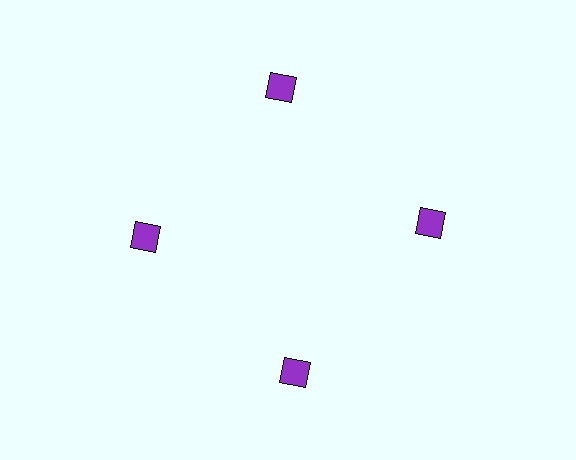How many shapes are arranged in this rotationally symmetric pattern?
There are 4 shapes, arranged in 4 groups of 1.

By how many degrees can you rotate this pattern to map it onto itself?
The pattern maps onto itself every 90 degrees of rotation.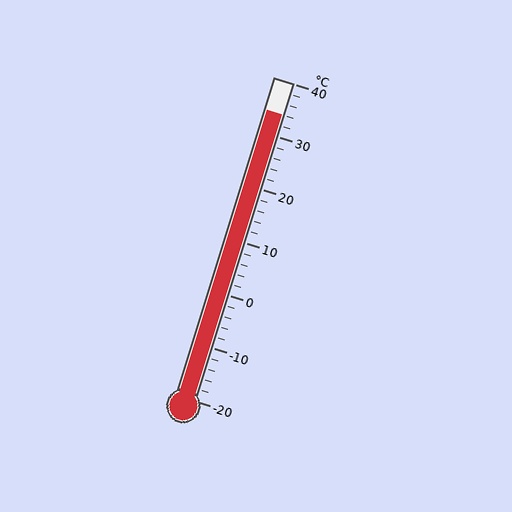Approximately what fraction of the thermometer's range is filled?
The thermometer is filled to approximately 90% of its range.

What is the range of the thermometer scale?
The thermometer scale ranges from -20°C to 40°C.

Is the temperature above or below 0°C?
The temperature is above 0°C.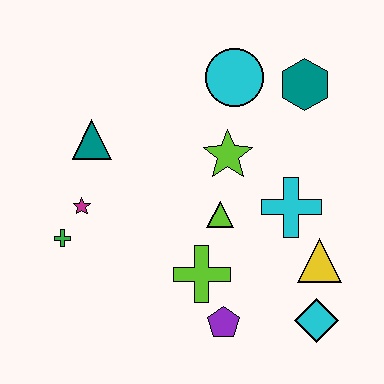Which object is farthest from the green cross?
The teal hexagon is farthest from the green cross.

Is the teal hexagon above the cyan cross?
Yes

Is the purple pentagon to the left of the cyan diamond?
Yes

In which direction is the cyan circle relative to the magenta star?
The cyan circle is to the right of the magenta star.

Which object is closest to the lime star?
The lime triangle is closest to the lime star.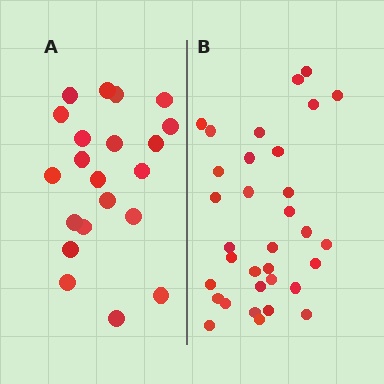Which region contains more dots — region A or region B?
Region B (the right region) has more dots.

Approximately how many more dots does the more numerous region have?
Region B has roughly 12 or so more dots than region A.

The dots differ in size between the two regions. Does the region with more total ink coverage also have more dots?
No. Region A has more total ink coverage because its dots are larger, but region B actually contains more individual dots. Total area can be misleading — the number of items is what matters here.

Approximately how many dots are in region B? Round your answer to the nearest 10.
About 30 dots. (The exact count is 33, which rounds to 30.)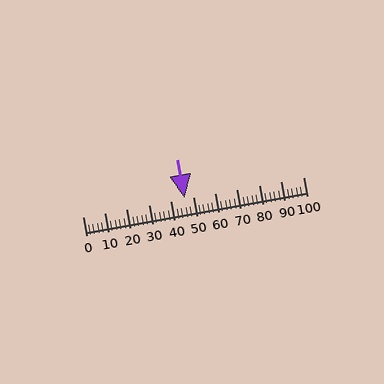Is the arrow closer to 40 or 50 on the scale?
The arrow is closer to 50.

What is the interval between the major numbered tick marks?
The major tick marks are spaced 10 units apart.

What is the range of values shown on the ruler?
The ruler shows values from 0 to 100.